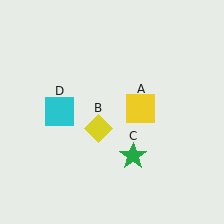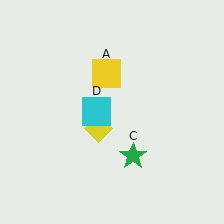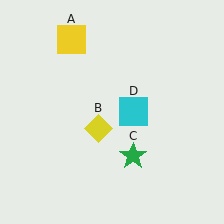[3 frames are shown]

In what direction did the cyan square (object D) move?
The cyan square (object D) moved right.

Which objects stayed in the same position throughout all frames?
Yellow diamond (object B) and green star (object C) remained stationary.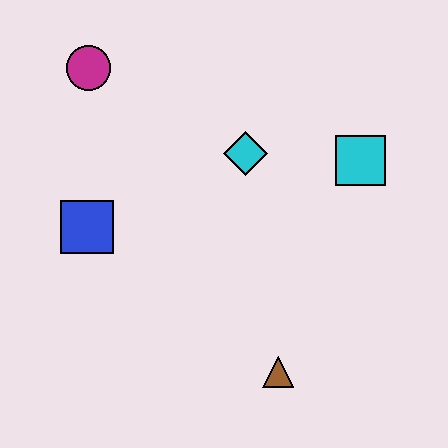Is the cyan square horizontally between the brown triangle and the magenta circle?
No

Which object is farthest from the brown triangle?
The magenta circle is farthest from the brown triangle.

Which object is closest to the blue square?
The magenta circle is closest to the blue square.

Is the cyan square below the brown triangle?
No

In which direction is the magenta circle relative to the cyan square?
The magenta circle is to the left of the cyan square.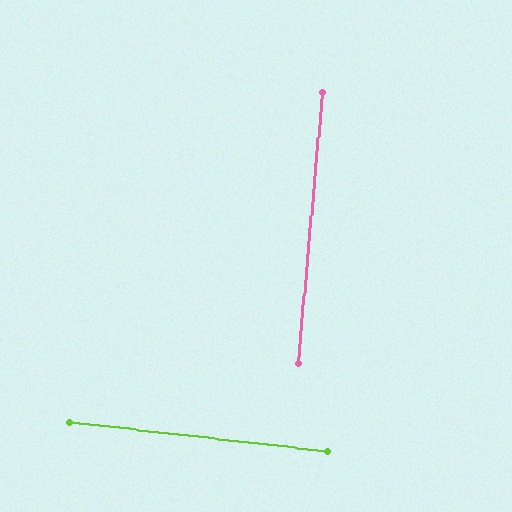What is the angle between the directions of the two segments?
Approximately 89 degrees.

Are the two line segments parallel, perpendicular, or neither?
Perpendicular — they meet at approximately 89°.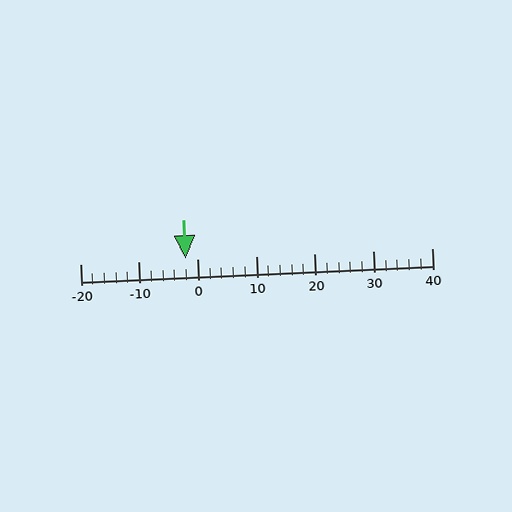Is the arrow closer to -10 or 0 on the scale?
The arrow is closer to 0.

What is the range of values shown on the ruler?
The ruler shows values from -20 to 40.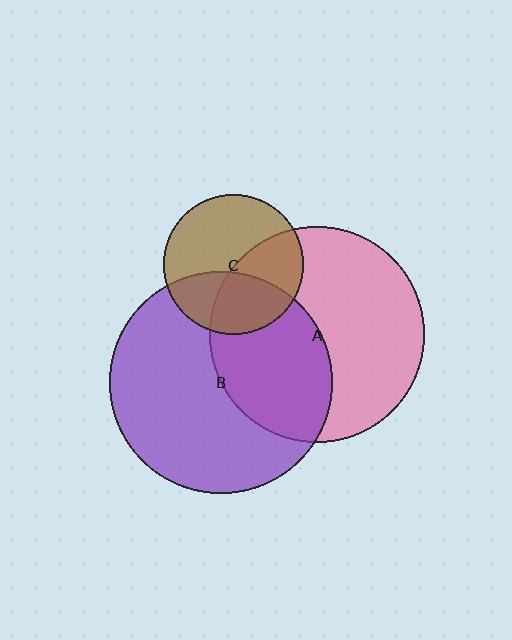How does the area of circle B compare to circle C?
Approximately 2.5 times.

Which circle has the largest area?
Circle B (purple).